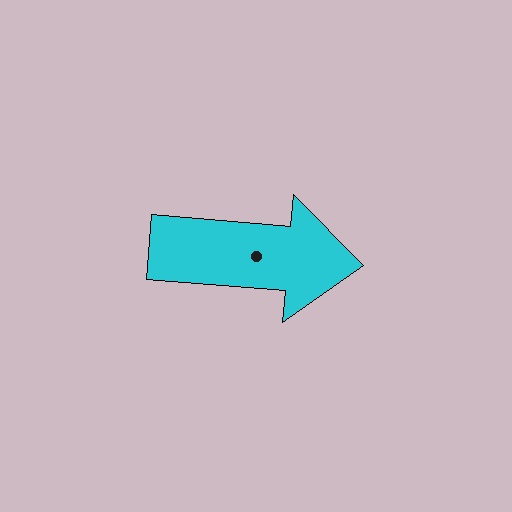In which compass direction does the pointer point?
East.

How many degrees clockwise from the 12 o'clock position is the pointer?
Approximately 95 degrees.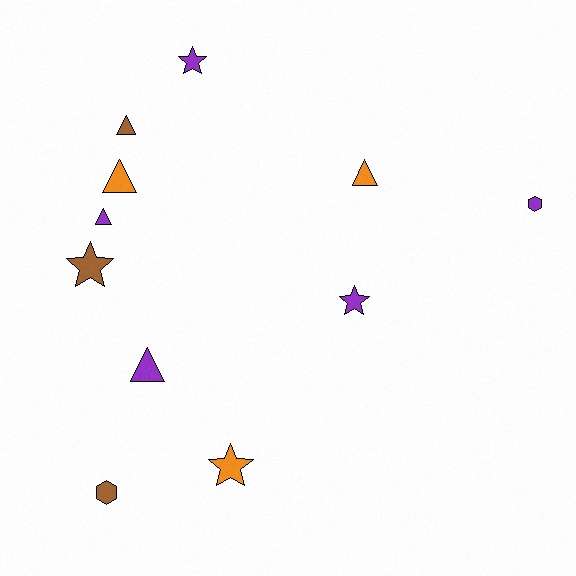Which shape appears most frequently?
Triangle, with 5 objects.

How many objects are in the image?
There are 11 objects.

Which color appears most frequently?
Purple, with 5 objects.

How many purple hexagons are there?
There is 1 purple hexagon.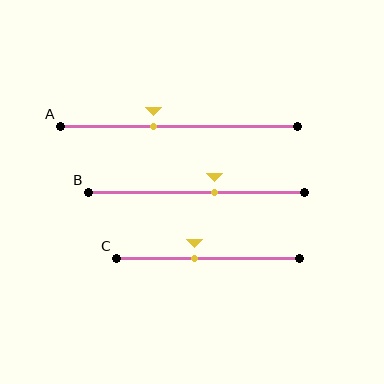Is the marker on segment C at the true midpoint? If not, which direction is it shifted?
No, the marker on segment C is shifted to the left by about 7% of the segment length.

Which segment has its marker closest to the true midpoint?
Segment C has its marker closest to the true midpoint.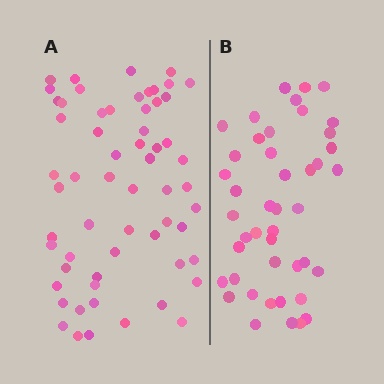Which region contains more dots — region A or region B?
Region A (the left region) has more dots.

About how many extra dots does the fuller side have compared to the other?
Region A has approximately 15 more dots than region B.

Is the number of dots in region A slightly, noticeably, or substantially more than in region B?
Region A has noticeably more, but not dramatically so. The ratio is roughly 1.4 to 1.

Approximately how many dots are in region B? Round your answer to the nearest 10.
About 40 dots. (The exact count is 44, which rounds to 40.)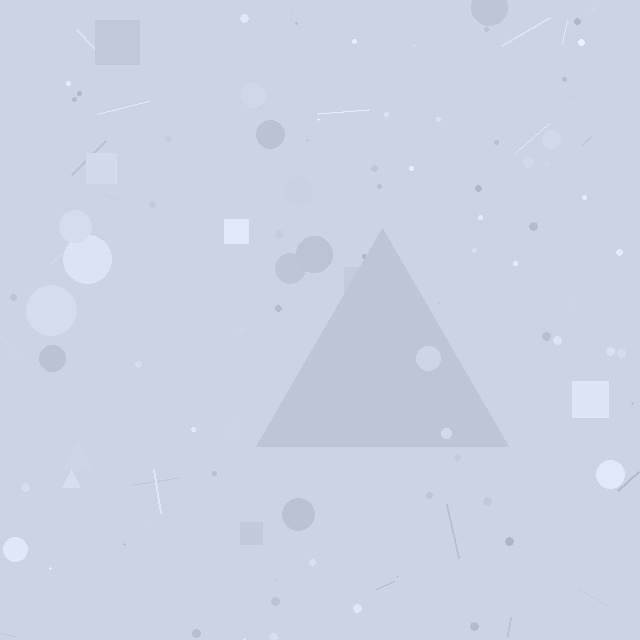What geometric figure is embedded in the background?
A triangle is embedded in the background.